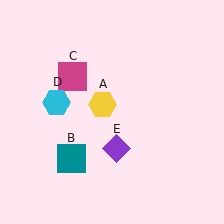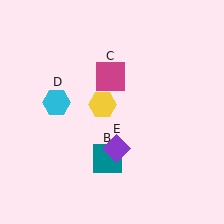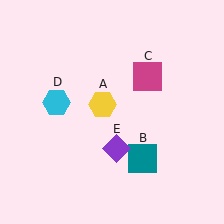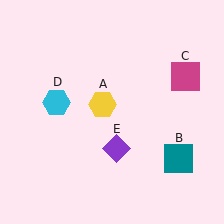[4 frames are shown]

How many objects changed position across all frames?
2 objects changed position: teal square (object B), magenta square (object C).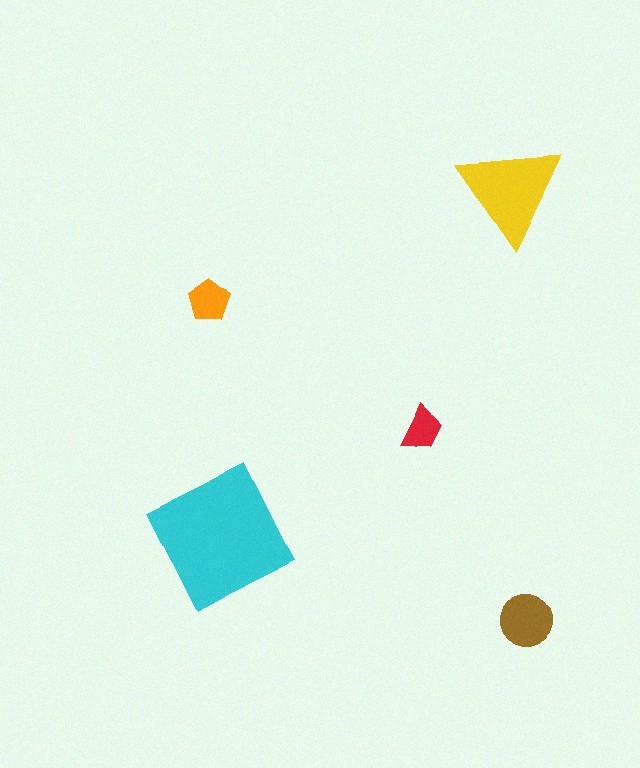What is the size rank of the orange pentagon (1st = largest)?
4th.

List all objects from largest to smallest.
The cyan square, the yellow triangle, the brown circle, the orange pentagon, the red trapezoid.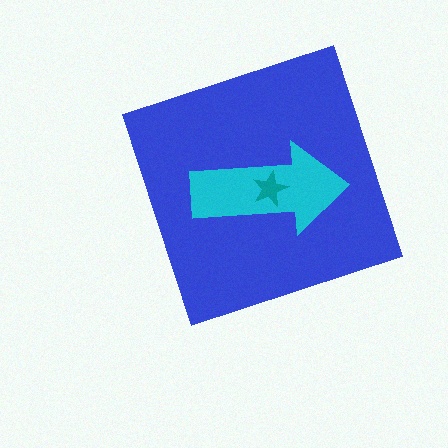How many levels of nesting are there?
3.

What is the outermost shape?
The blue diamond.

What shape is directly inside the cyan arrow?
The teal star.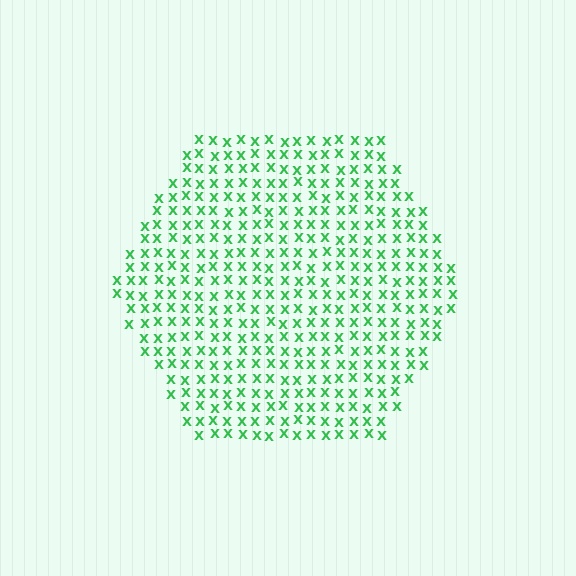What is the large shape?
The large shape is a hexagon.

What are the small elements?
The small elements are letter X's.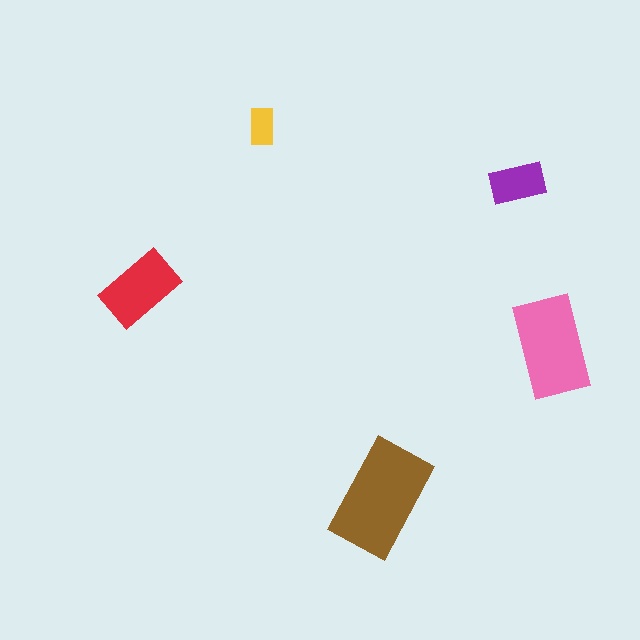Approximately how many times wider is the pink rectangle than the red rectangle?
About 1.5 times wider.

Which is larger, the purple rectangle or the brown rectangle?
The brown one.